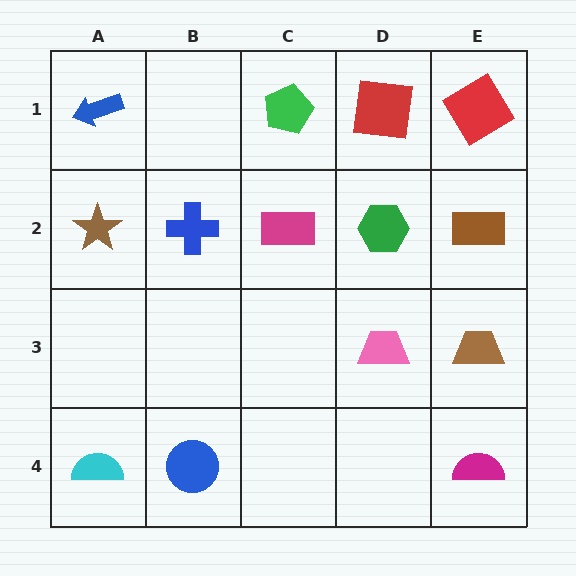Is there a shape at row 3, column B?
No, that cell is empty.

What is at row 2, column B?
A blue cross.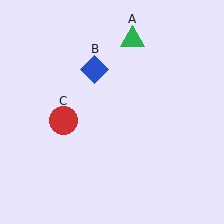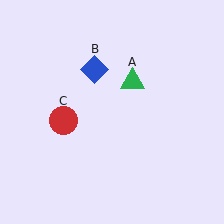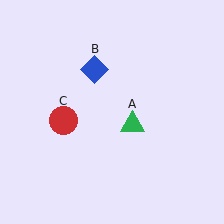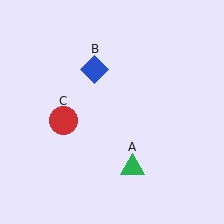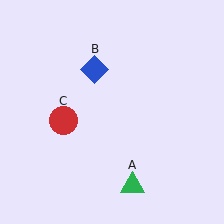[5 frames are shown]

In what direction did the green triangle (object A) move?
The green triangle (object A) moved down.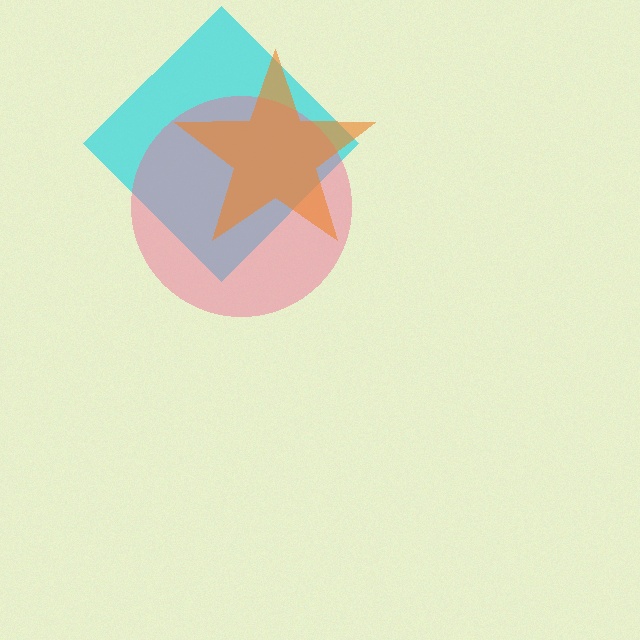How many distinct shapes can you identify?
There are 3 distinct shapes: a cyan diamond, a pink circle, an orange star.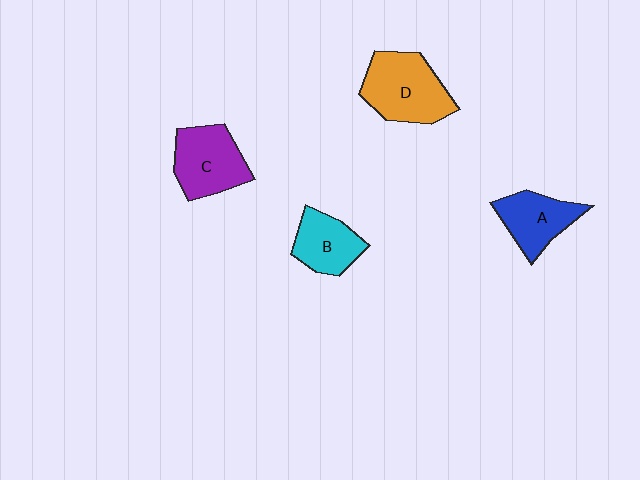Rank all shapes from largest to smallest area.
From largest to smallest: D (orange), C (purple), A (blue), B (cyan).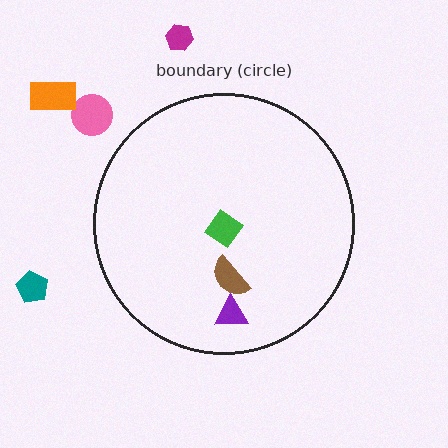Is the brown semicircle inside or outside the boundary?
Inside.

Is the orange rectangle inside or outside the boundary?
Outside.